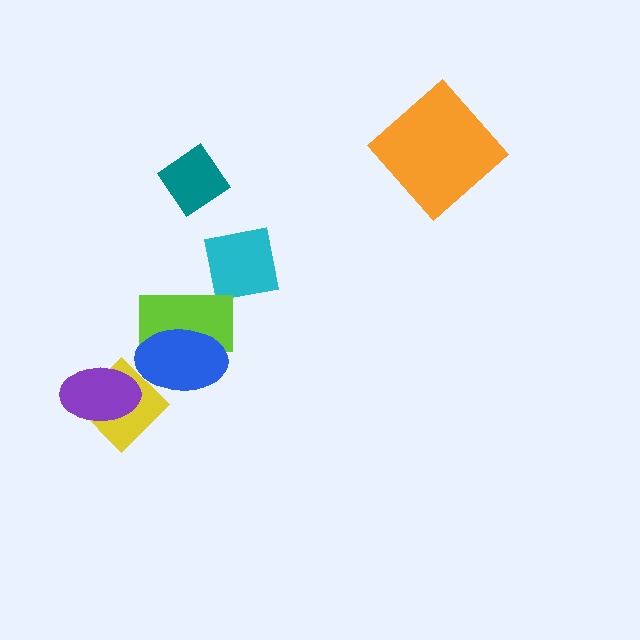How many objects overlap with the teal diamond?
0 objects overlap with the teal diamond.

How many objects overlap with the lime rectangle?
2 objects overlap with the lime rectangle.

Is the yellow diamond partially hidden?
Yes, it is partially covered by another shape.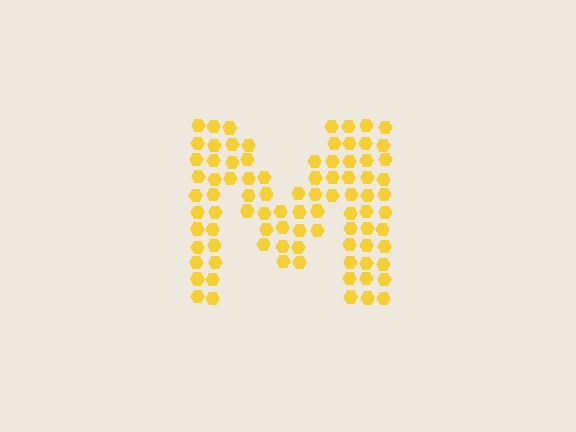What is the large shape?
The large shape is the letter M.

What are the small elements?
The small elements are hexagons.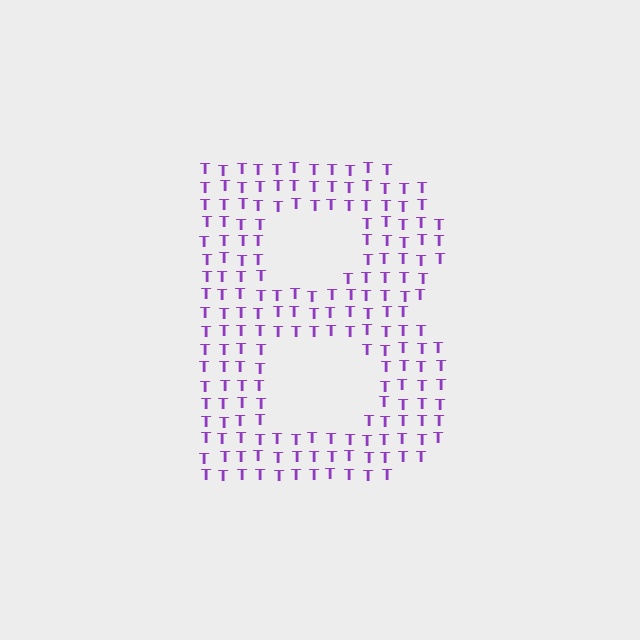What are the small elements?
The small elements are letter T's.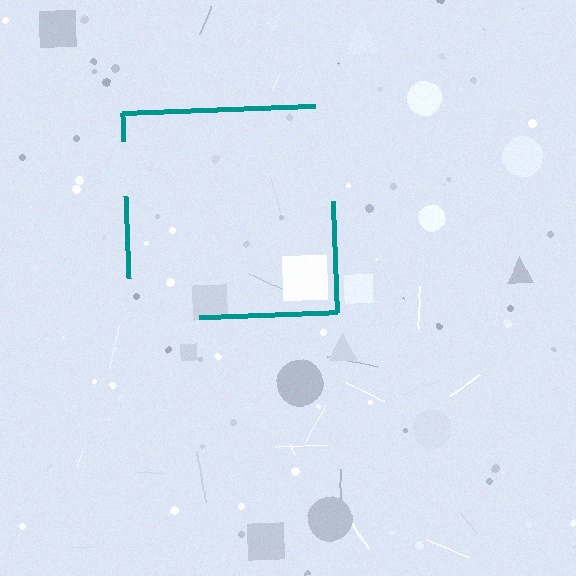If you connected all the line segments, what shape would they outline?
They would outline a square.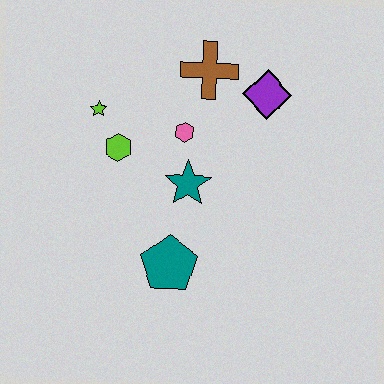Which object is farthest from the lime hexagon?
The purple diamond is farthest from the lime hexagon.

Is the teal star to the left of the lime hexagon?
No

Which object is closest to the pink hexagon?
The teal star is closest to the pink hexagon.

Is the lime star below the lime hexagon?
No